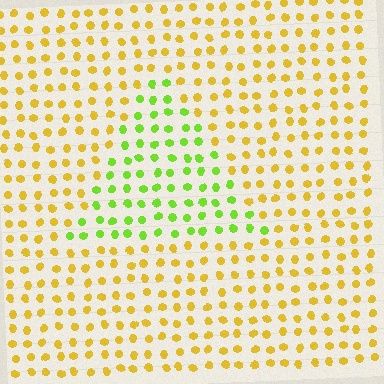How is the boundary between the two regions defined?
The boundary is defined purely by a slight shift in hue (about 49 degrees). Spacing, size, and orientation are identical on both sides.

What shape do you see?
I see a triangle.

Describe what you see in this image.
The image is filled with small yellow elements in a uniform arrangement. A triangle-shaped region is visible where the elements are tinted to a slightly different hue, forming a subtle color boundary.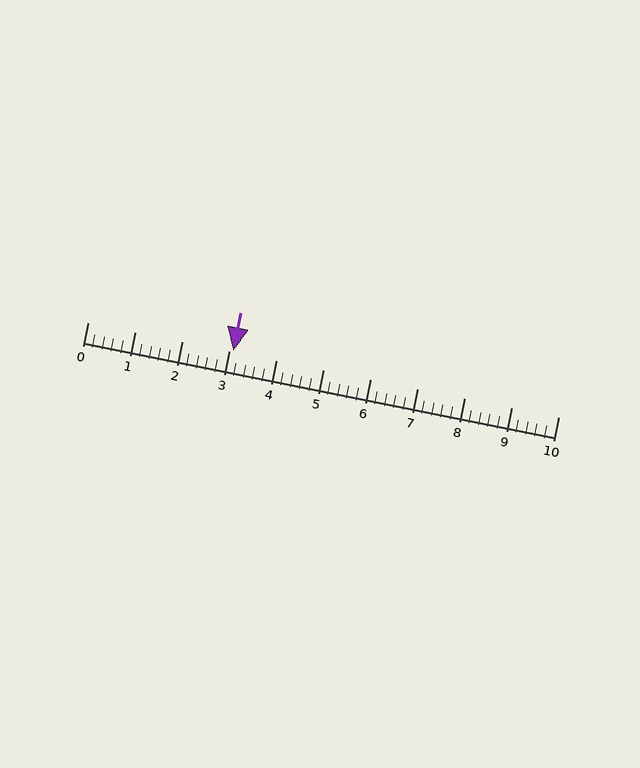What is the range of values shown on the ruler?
The ruler shows values from 0 to 10.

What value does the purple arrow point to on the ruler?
The purple arrow points to approximately 3.1.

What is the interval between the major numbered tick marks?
The major tick marks are spaced 1 units apart.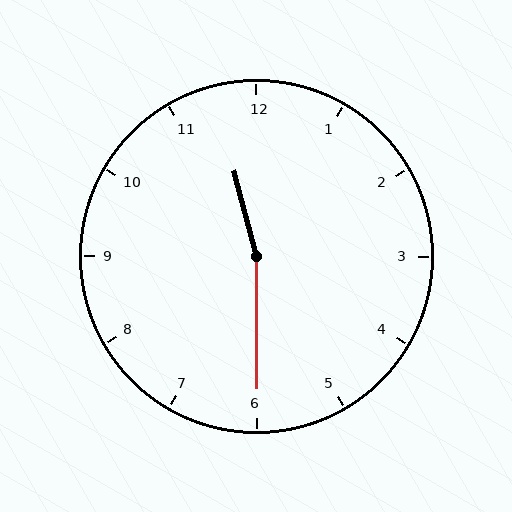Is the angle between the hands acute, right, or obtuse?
It is obtuse.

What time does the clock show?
11:30.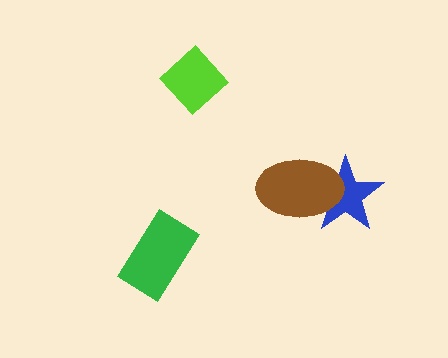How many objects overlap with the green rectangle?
0 objects overlap with the green rectangle.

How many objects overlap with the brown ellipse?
1 object overlaps with the brown ellipse.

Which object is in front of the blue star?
The brown ellipse is in front of the blue star.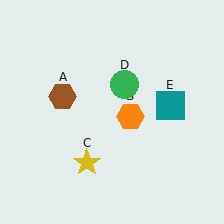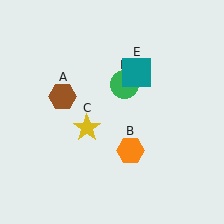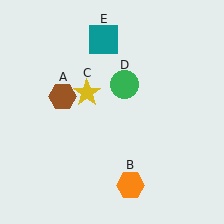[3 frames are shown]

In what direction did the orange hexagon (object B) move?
The orange hexagon (object B) moved down.